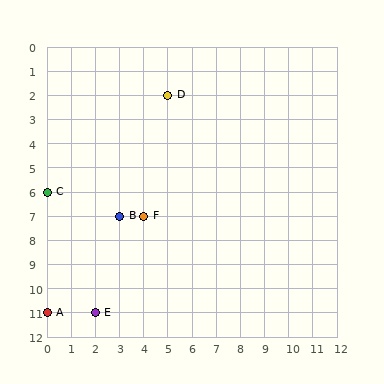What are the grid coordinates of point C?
Point C is at grid coordinates (0, 6).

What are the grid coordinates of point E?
Point E is at grid coordinates (2, 11).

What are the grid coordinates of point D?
Point D is at grid coordinates (5, 2).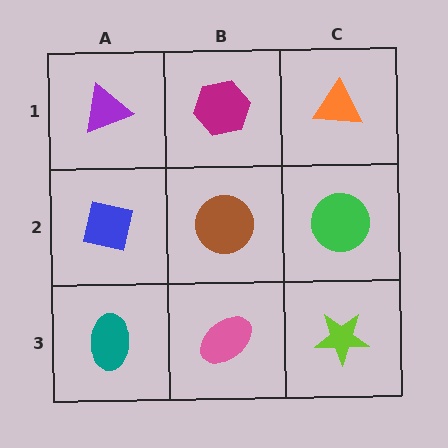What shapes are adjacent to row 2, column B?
A magenta hexagon (row 1, column B), a pink ellipse (row 3, column B), a blue square (row 2, column A), a green circle (row 2, column C).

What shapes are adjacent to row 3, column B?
A brown circle (row 2, column B), a teal ellipse (row 3, column A), a lime star (row 3, column C).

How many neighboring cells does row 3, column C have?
2.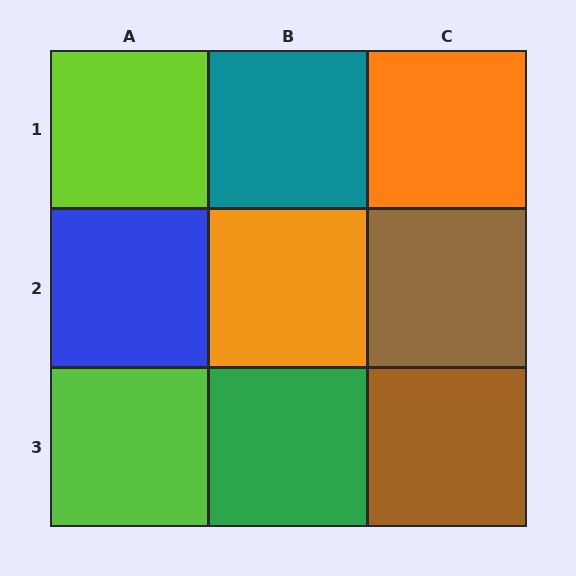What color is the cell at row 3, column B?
Green.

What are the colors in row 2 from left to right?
Blue, orange, brown.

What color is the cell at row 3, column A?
Lime.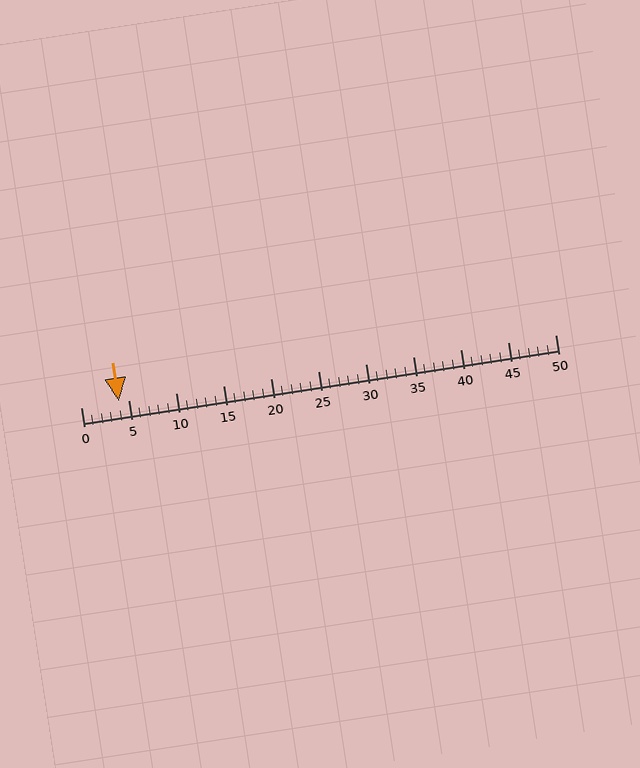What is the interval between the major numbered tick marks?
The major tick marks are spaced 5 units apart.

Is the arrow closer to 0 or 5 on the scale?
The arrow is closer to 5.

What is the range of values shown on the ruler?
The ruler shows values from 0 to 50.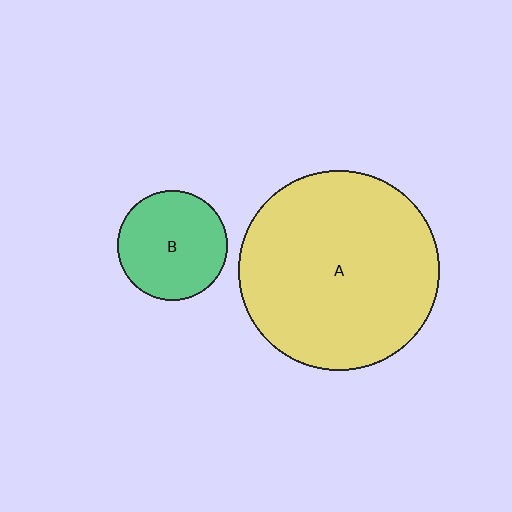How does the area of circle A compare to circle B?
Approximately 3.4 times.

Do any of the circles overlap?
No, none of the circles overlap.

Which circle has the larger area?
Circle A (yellow).